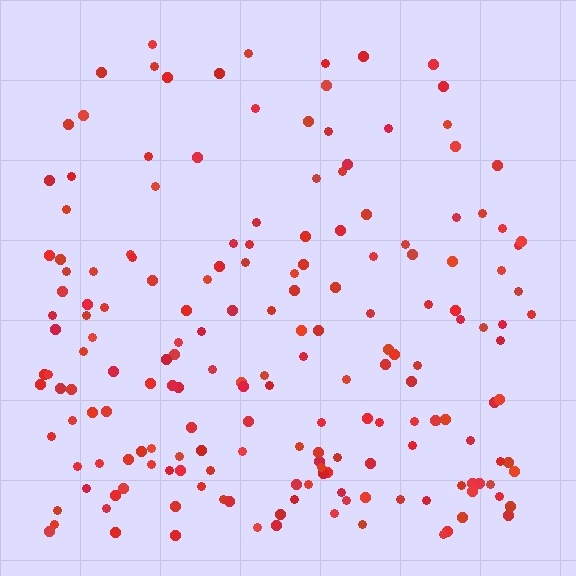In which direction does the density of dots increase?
From top to bottom, with the bottom side densest.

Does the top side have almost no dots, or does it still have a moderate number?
Still a moderate number, just noticeably fewer than the bottom.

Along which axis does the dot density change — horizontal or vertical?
Vertical.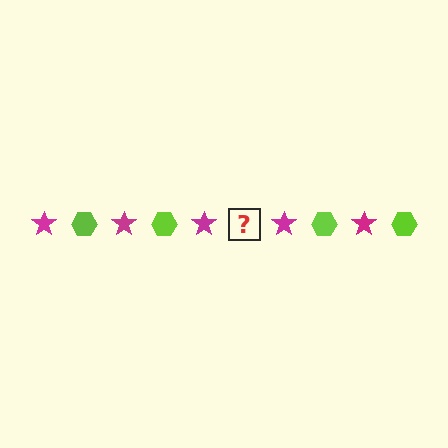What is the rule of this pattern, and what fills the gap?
The rule is that the pattern alternates between magenta star and lime hexagon. The gap should be filled with a lime hexagon.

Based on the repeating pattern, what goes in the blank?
The blank should be a lime hexagon.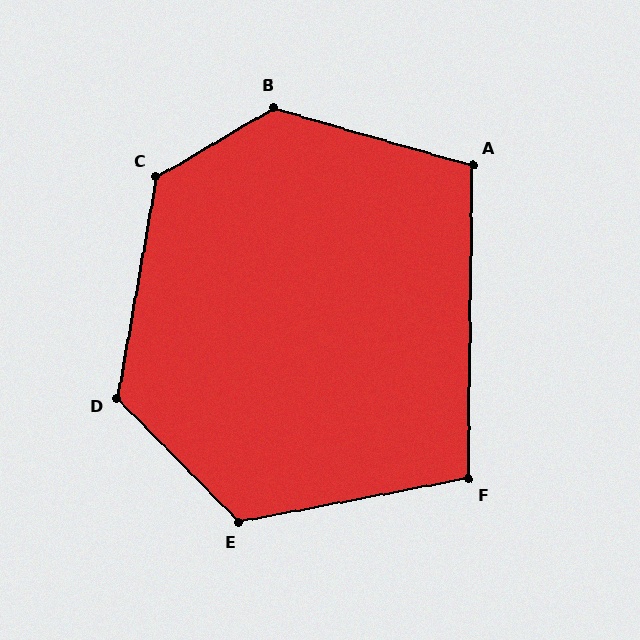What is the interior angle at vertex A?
Approximately 105 degrees (obtuse).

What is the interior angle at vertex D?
Approximately 125 degrees (obtuse).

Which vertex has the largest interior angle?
B, at approximately 133 degrees.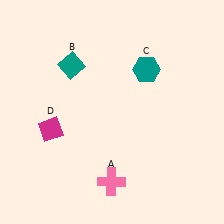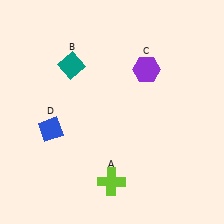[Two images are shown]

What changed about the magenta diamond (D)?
In Image 1, D is magenta. In Image 2, it changed to blue.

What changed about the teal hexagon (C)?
In Image 1, C is teal. In Image 2, it changed to purple.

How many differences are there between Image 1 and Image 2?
There are 3 differences between the two images.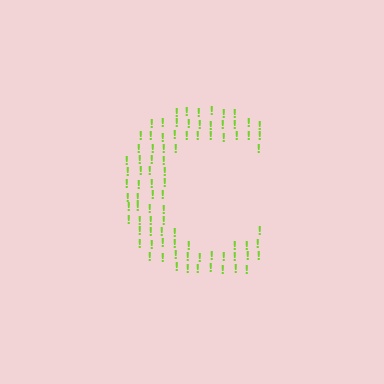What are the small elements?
The small elements are exclamation marks.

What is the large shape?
The large shape is the letter C.